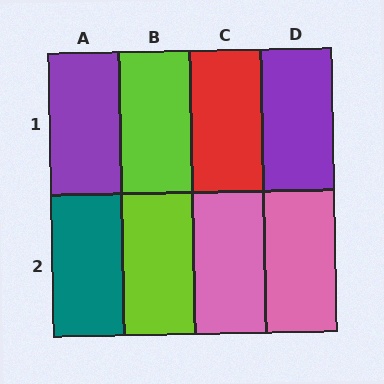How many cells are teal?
1 cell is teal.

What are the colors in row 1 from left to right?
Purple, lime, red, purple.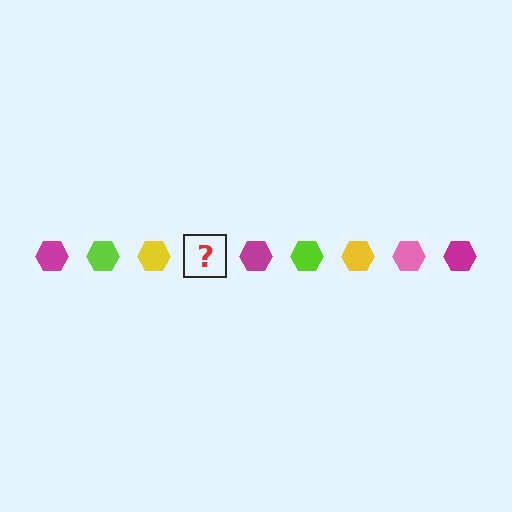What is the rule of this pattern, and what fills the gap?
The rule is that the pattern cycles through magenta, lime, yellow, pink hexagons. The gap should be filled with a pink hexagon.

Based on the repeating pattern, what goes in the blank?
The blank should be a pink hexagon.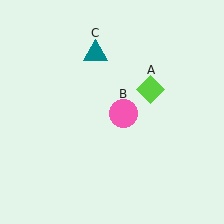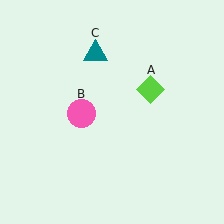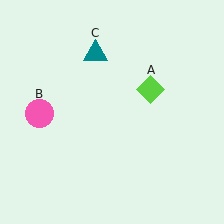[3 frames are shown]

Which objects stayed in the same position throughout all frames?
Lime diamond (object A) and teal triangle (object C) remained stationary.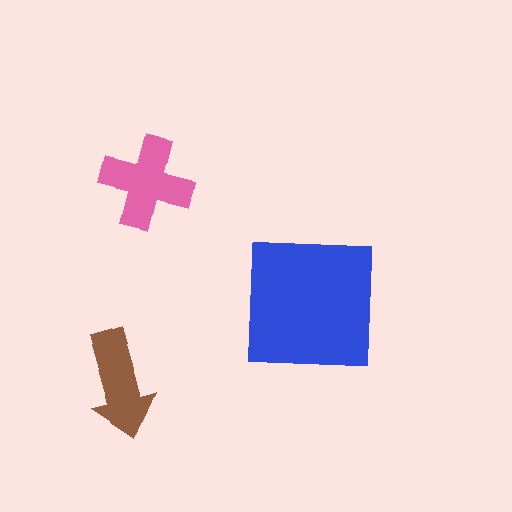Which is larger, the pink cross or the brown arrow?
The pink cross.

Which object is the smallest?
The brown arrow.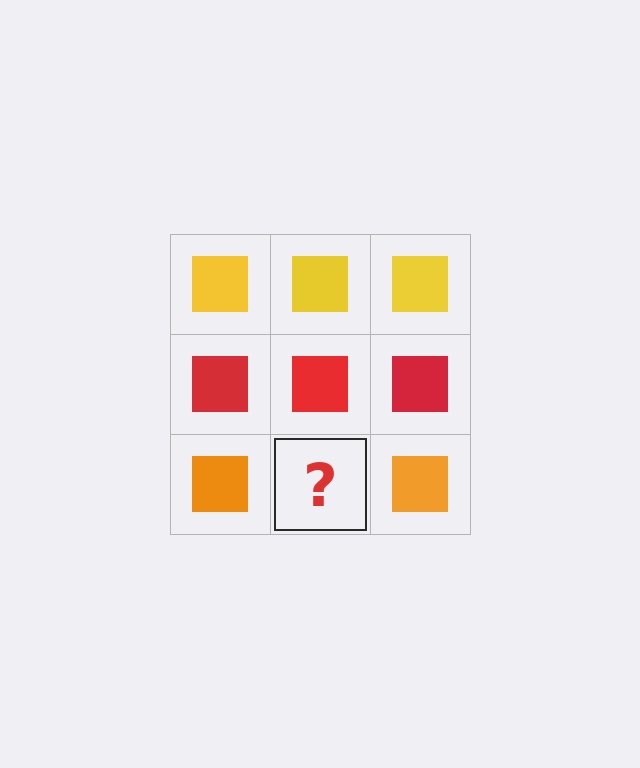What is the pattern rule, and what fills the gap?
The rule is that each row has a consistent color. The gap should be filled with an orange square.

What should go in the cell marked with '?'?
The missing cell should contain an orange square.